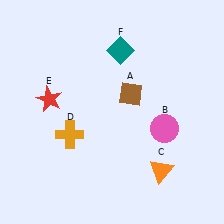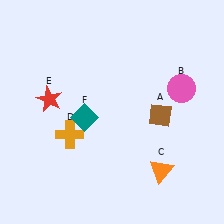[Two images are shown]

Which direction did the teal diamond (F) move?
The teal diamond (F) moved down.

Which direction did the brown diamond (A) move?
The brown diamond (A) moved right.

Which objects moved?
The objects that moved are: the brown diamond (A), the pink circle (B), the teal diamond (F).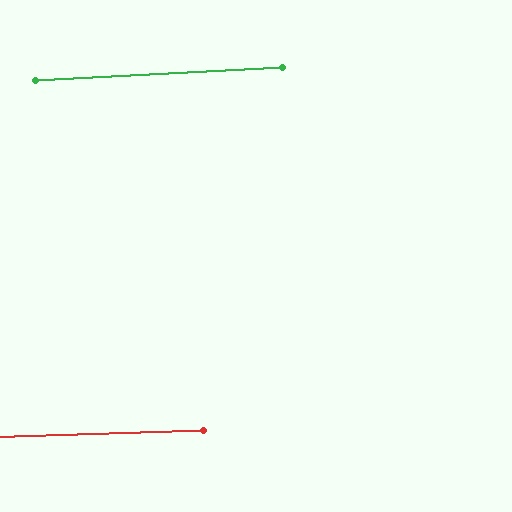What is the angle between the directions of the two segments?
Approximately 1 degree.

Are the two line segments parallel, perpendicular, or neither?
Parallel — their directions differ by only 1.2°.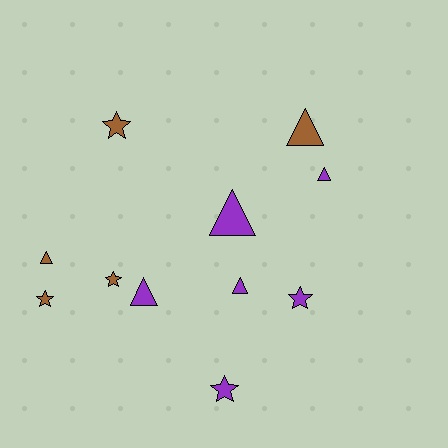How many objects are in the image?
There are 11 objects.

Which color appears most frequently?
Purple, with 6 objects.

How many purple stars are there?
There are 2 purple stars.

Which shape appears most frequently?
Triangle, with 6 objects.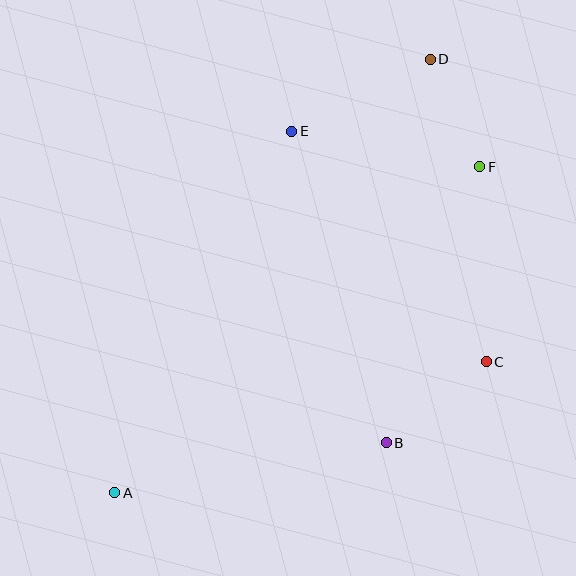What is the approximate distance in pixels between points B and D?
The distance between B and D is approximately 386 pixels.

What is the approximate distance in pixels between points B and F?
The distance between B and F is approximately 291 pixels.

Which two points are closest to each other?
Points D and F are closest to each other.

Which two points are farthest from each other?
Points A and D are farthest from each other.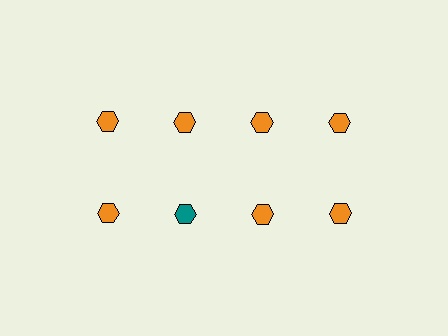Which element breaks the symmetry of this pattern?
The teal hexagon in the second row, second from left column breaks the symmetry. All other shapes are orange hexagons.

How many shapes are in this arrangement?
There are 8 shapes arranged in a grid pattern.